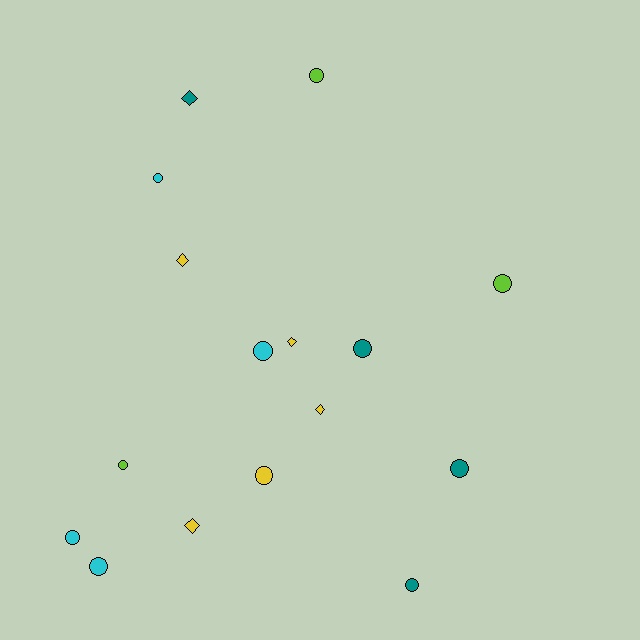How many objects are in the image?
There are 16 objects.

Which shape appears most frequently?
Circle, with 11 objects.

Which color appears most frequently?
Yellow, with 5 objects.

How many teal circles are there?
There are 3 teal circles.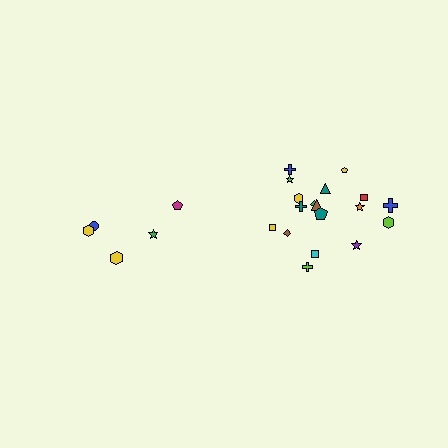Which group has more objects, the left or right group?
The right group.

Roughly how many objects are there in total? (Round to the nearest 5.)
Roughly 25 objects in total.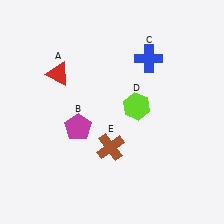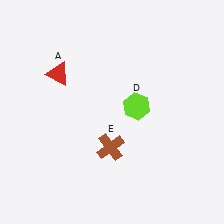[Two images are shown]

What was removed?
The blue cross (C), the magenta pentagon (B) were removed in Image 2.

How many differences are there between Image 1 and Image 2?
There are 2 differences between the two images.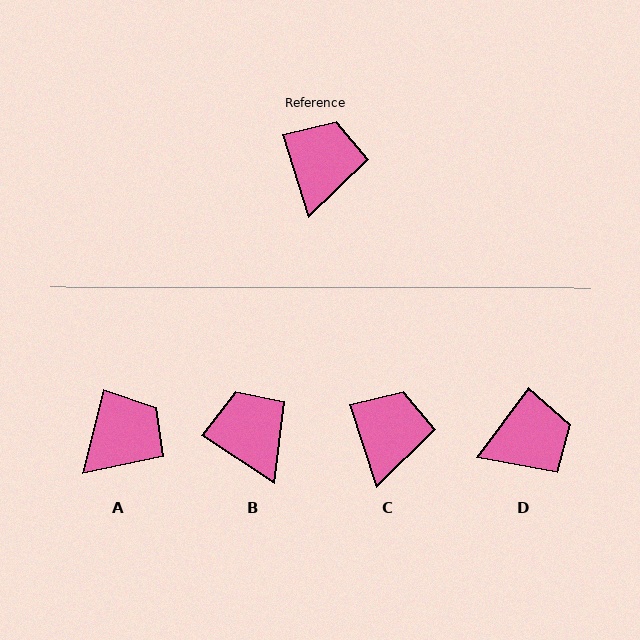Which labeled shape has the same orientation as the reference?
C.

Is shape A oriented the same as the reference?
No, it is off by about 32 degrees.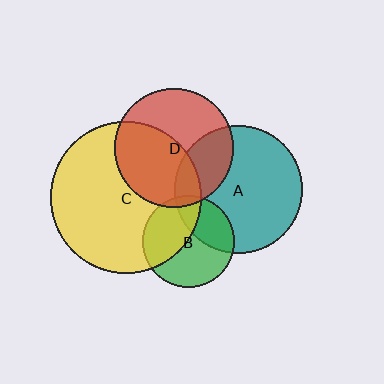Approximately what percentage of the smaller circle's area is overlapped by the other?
Approximately 30%.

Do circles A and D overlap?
Yes.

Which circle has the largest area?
Circle C (yellow).